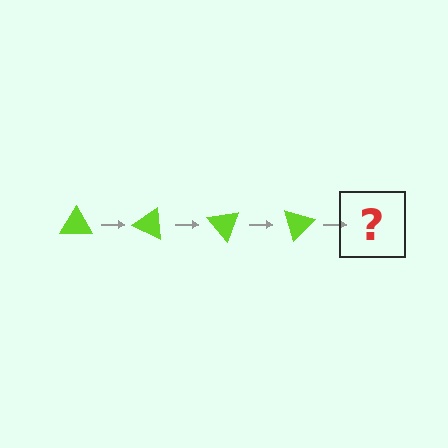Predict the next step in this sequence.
The next step is a lime triangle rotated 100 degrees.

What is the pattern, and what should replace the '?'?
The pattern is that the triangle rotates 25 degrees each step. The '?' should be a lime triangle rotated 100 degrees.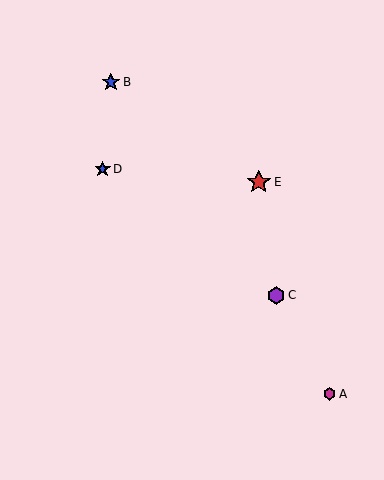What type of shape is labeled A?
Shape A is a magenta hexagon.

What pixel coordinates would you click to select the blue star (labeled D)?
Click at (103, 169) to select the blue star D.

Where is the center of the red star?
The center of the red star is at (259, 182).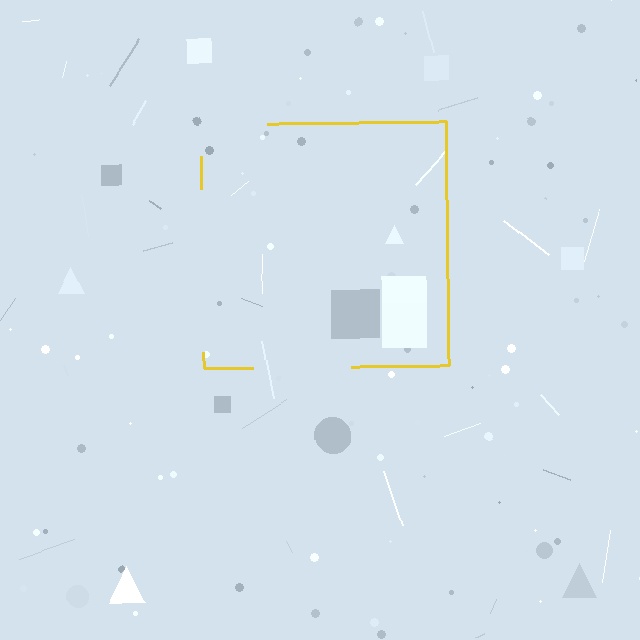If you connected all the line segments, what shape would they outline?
They would outline a square.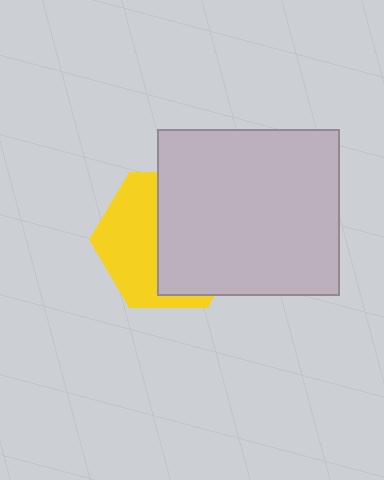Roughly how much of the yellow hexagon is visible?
A small part of it is visible (roughly 45%).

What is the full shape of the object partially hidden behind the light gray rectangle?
The partially hidden object is a yellow hexagon.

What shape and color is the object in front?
The object in front is a light gray rectangle.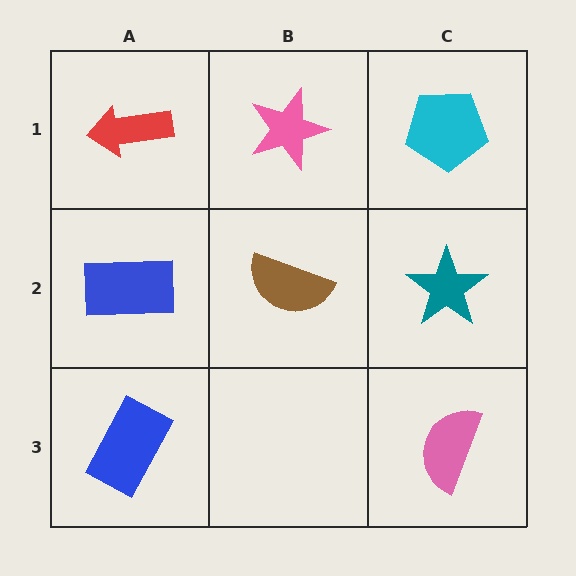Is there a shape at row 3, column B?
No, that cell is empty.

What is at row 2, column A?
A blue rectangle.